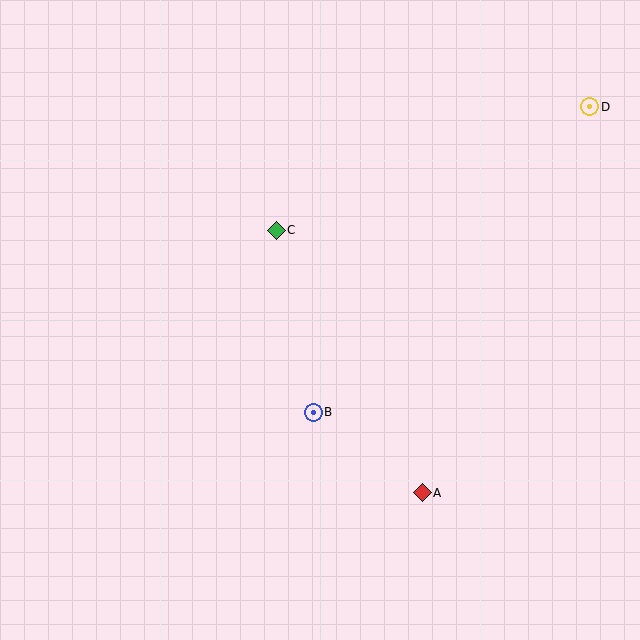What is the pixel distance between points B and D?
The distance between B and D is 412 pixels.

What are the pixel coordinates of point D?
Point D is at (590, 107).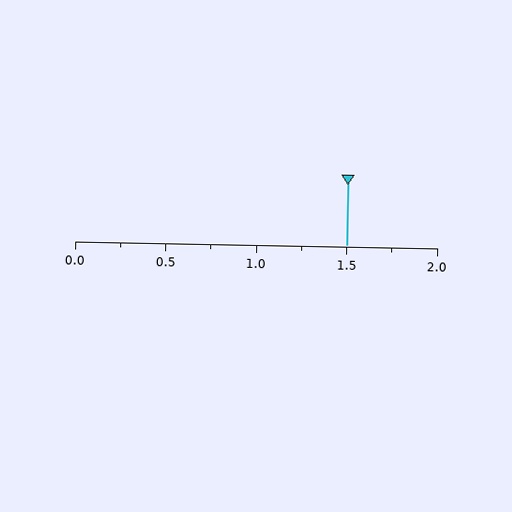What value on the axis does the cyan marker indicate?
The marker indicates approximately 1.5.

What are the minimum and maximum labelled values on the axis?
The axis runs from 0.0 to 2.0.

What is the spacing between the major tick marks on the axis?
The major ticks are spaced 0.5 apart.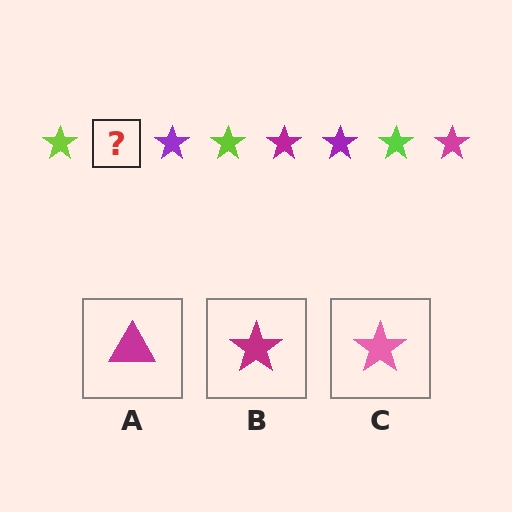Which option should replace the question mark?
Option B.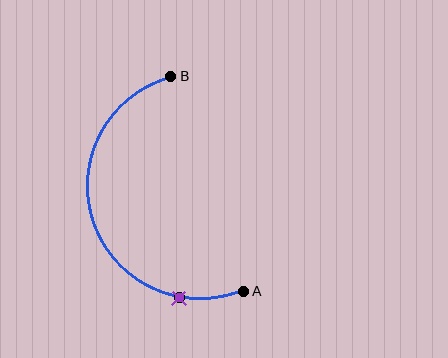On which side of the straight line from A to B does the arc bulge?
The arc bulges to the left of the straight line connecting A and B.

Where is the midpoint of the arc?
The arc midpoint is the point on the curve farthest from the straight line joining A and B. It sits to the left of that line.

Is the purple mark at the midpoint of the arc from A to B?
No. The purple mark lies on the arc but is closer to endpoint A. The arc midpoint would be at the point on the curve equidistant along the arc from both A and B.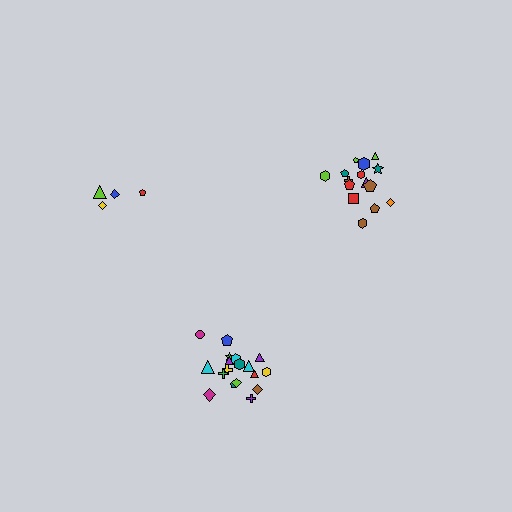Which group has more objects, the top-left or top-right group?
The top-right group.